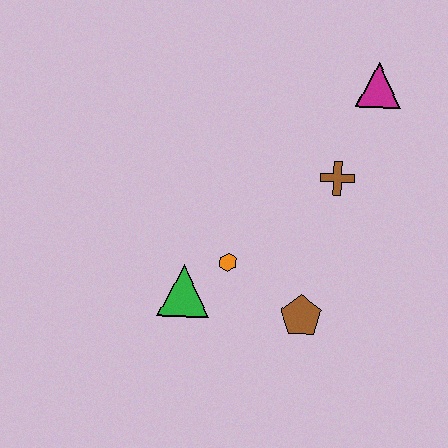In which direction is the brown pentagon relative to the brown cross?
The brown pentagon is below the brown cross.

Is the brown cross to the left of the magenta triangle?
Yes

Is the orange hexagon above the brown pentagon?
Yes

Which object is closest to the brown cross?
The magenta triangle is closest to the brown cross.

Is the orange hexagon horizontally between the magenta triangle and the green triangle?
Yes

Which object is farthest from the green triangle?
The magenta triangle is farthest from the green triangle.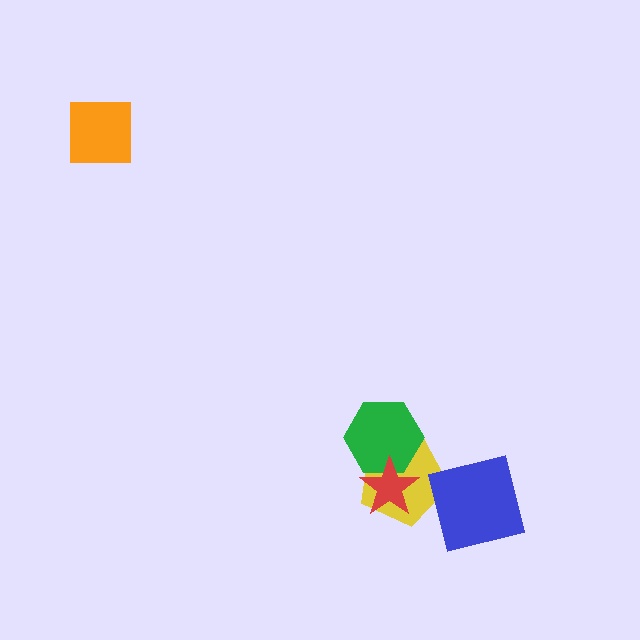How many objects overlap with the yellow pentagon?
3 objects overlap with the yellow pentagon.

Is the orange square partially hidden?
No, no other shape covers it.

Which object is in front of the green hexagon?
The red star is in front of the green hexagon.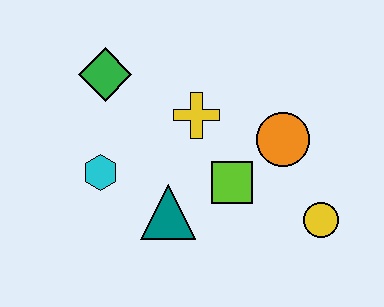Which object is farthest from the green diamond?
The yellow circle is farthest from the green diamond.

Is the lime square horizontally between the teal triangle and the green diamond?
No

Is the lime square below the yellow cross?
Yes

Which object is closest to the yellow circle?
The orange circle is closest to the yellow circle.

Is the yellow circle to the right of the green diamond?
Yes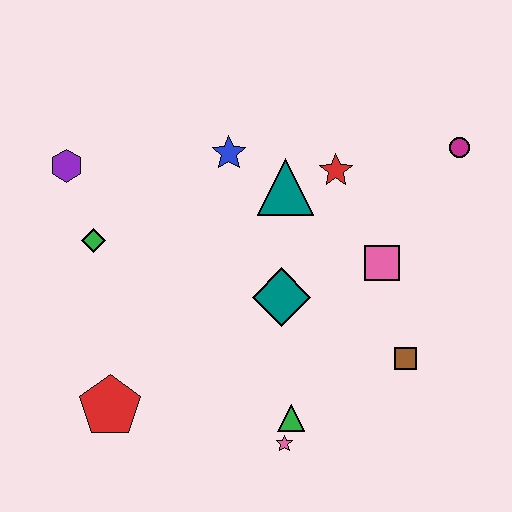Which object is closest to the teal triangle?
The red star is closest to the teal triangle.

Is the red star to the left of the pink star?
No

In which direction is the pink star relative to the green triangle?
The pink star is below the green triangle.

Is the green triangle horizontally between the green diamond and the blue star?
No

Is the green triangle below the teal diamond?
Yes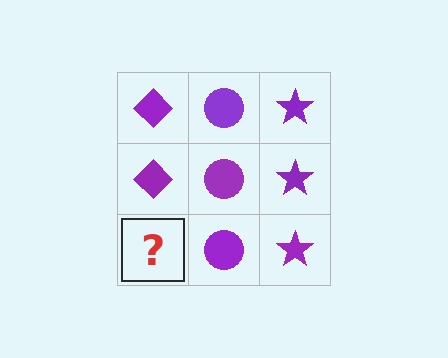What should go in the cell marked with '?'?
The missing cell should contain a purple diamond.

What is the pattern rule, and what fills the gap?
The rule is that each column has a consistent shape. The gap should be filled with a purple diamond.